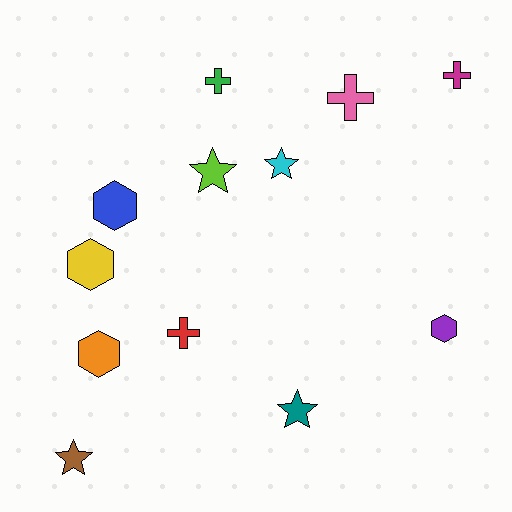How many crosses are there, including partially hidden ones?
There are 4 crosses.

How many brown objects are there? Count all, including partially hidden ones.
There is 1 brown object.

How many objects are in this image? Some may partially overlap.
There are 12 objects.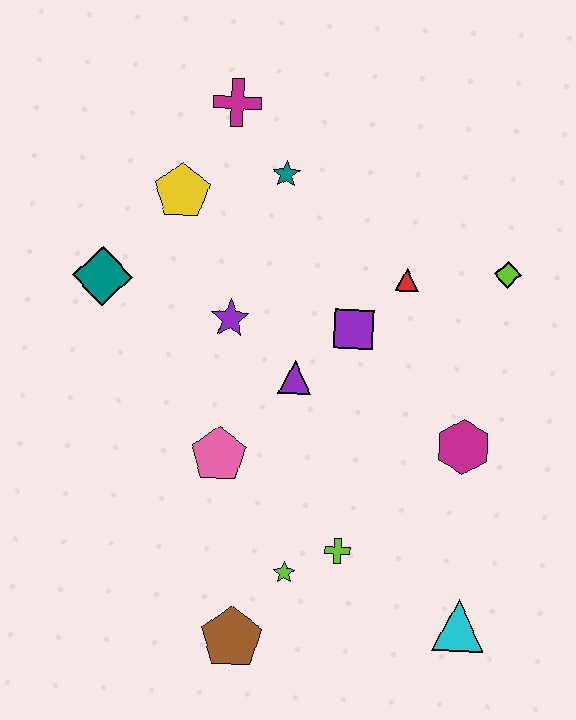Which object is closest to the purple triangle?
The purple square is closest to the purple triangle.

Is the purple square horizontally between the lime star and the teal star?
No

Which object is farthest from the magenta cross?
The cyan triangle is farthest from the magenta cross.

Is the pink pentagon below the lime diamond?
Yes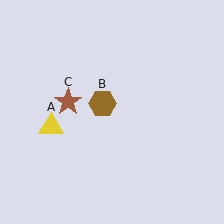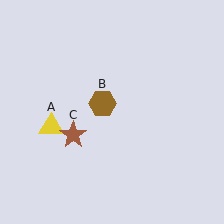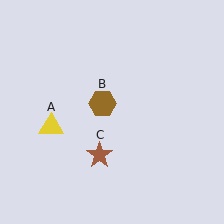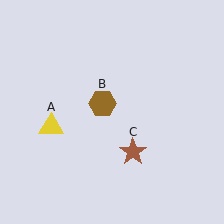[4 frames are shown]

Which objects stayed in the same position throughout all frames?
Yellow triangle (object A) and brown hexagon (object B) remained stationary.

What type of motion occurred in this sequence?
The brown star (object C) rotated counterclockwise around the center of the scene.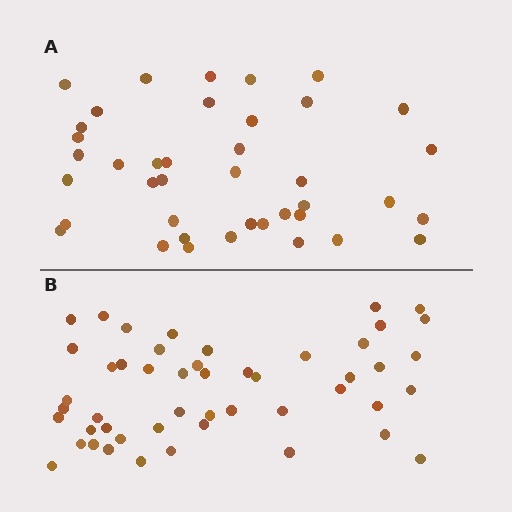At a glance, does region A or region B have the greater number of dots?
Region B (the bottom region) has more dots.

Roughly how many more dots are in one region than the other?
Region B has roughly 8 or so more dots than region A.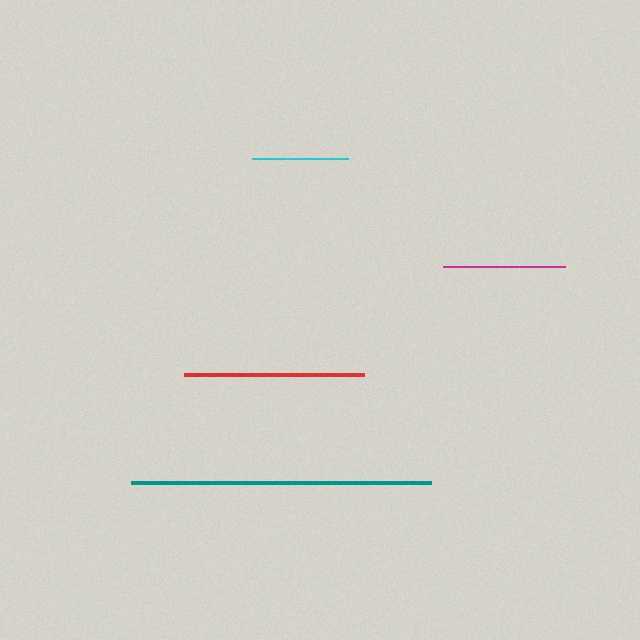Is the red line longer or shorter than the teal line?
The teal line is longer than the red line.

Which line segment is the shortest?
The cyan line is the shortest at approximately 97 pixels.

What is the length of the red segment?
The red segment is approximately 180 pixels long.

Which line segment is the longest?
The teal line is the longest at approximately 300 pixels.